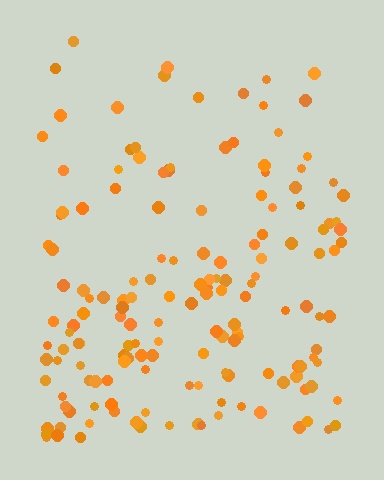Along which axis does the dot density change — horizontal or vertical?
Vertical.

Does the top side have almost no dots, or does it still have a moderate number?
Still a moderate number, just noticeably fewer than the bottom.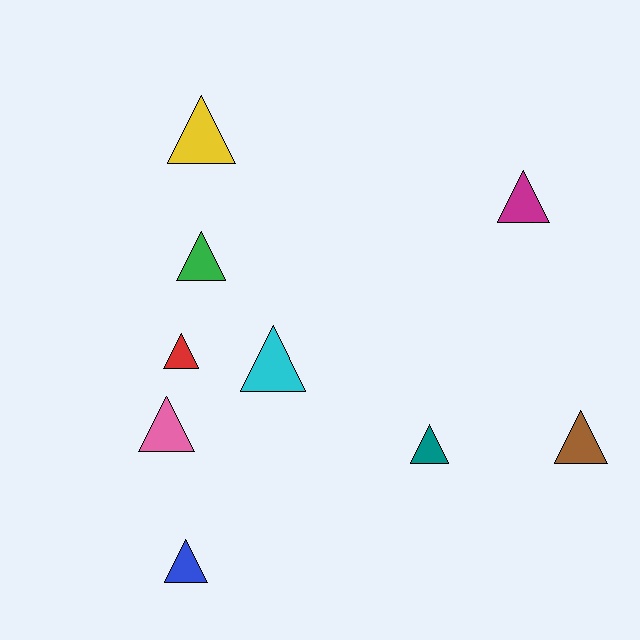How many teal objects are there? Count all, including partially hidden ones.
There is 1 teal object.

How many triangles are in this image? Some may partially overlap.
There are 9 triangles.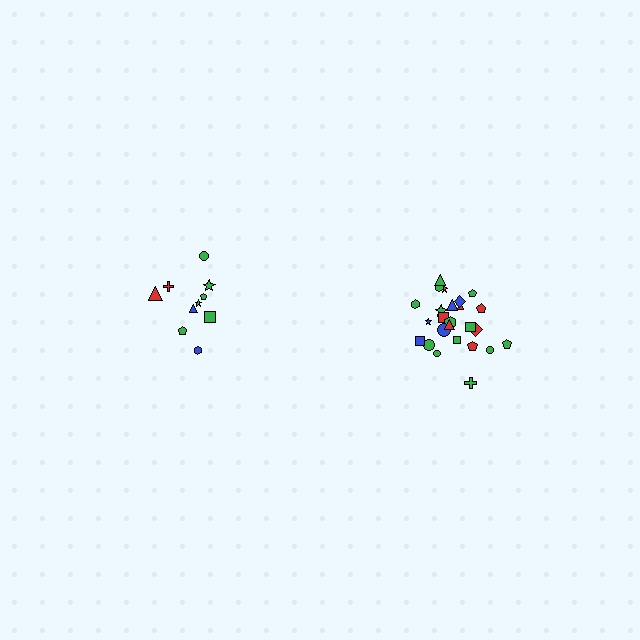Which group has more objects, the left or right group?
The right group.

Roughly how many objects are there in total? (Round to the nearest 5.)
Roughly 35 objects in total.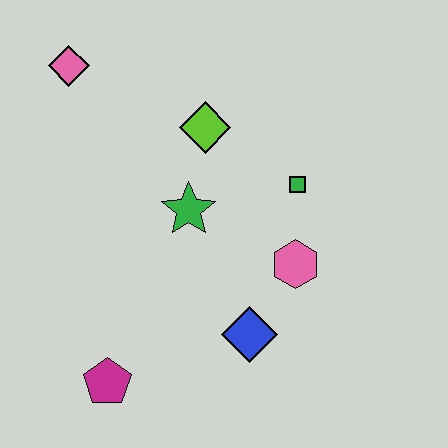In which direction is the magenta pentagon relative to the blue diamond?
The magenta pentagon is to the left of the blue diamond.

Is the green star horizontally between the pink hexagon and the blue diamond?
No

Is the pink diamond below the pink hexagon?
No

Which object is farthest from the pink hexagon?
The pink diamond is farthest from the pink hexagon.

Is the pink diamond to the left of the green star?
Yes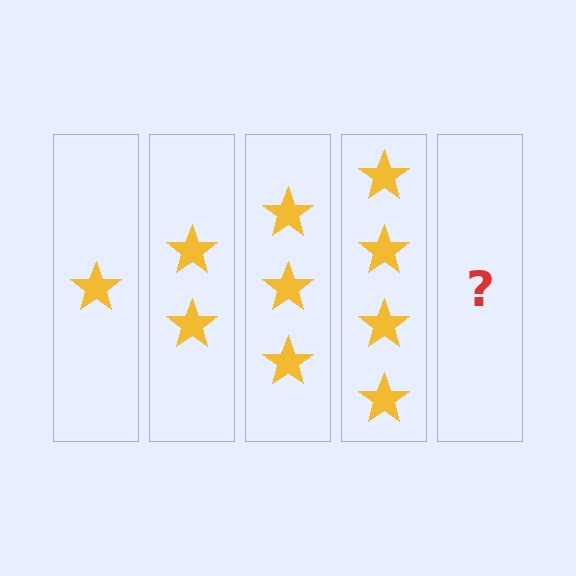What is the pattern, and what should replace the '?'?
The pattern is that each step adds one more star. The '?' should be 5 stars.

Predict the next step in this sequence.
The next step is 5 stars.